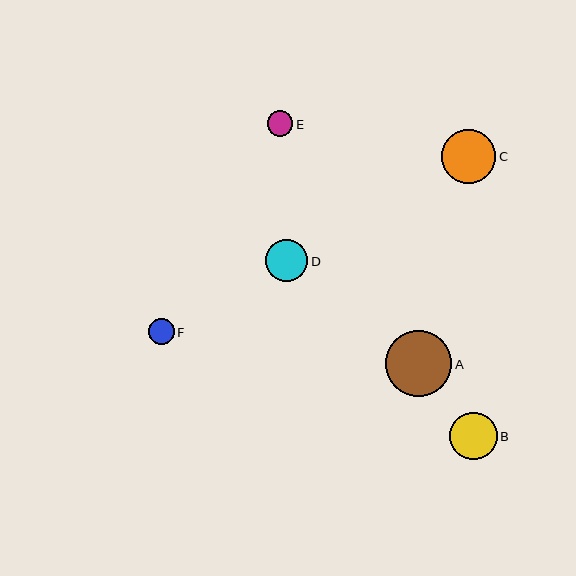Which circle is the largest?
Circle A is the largest with a size of approximately 66 pixels.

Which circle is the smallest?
Circle E is the smallest with a size of approximately 25 pixels.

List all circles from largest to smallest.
From largest to smallest: A, C, B, D, F, E.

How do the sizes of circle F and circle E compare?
Circle F and circle E are approximately the same size.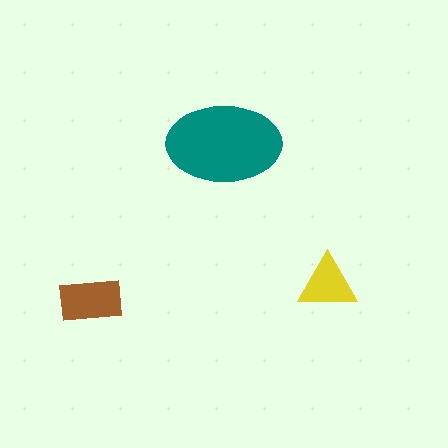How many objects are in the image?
There are 3 objects in the image.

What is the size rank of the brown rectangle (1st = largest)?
2nd.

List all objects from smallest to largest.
The yellow triangle, the brown rectangle, the teal ellipse.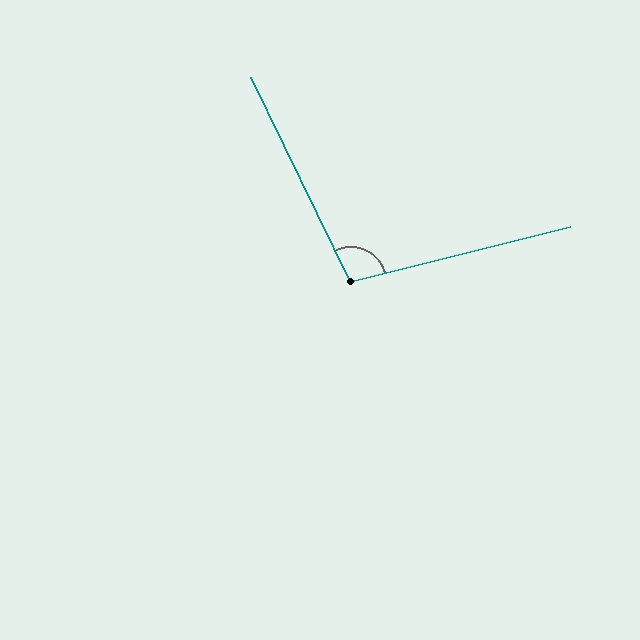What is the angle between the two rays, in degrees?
Approximately 102 degrees.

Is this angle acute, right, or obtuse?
It is obtuse.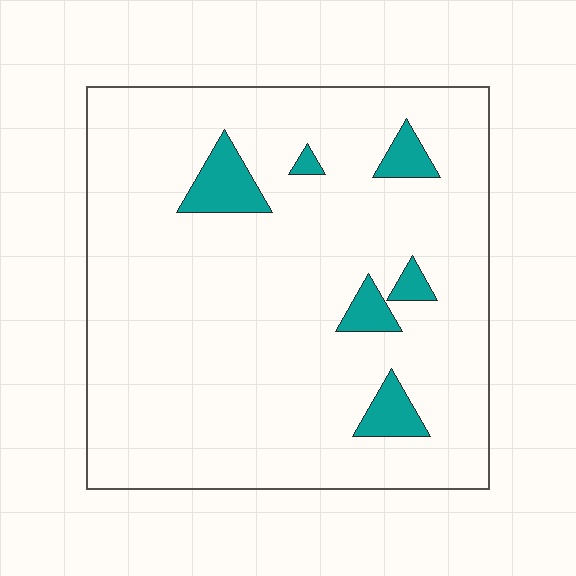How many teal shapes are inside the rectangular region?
6.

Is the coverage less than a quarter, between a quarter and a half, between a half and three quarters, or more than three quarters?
Less than a quarter.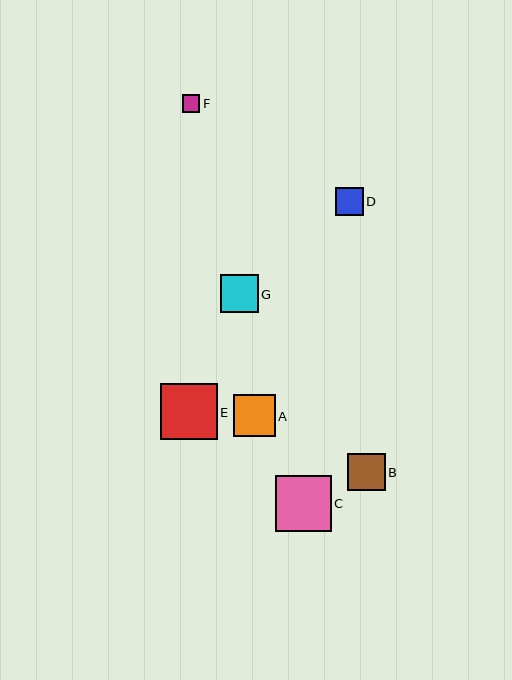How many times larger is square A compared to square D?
Square A is approximately 1.5 times the size of square D.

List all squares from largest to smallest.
From largest to smallest: E, C, A, G, B, D, F.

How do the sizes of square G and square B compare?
Square G and square B are approximately the same size.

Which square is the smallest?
Square F is the smallest with a size of approximately 18 pixels.